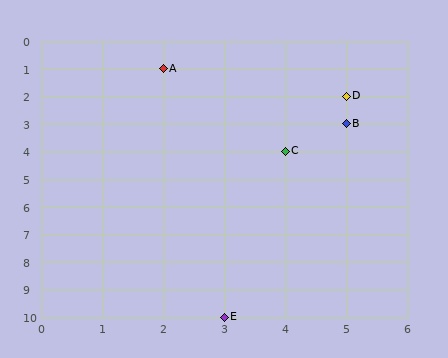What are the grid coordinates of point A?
Point A is at grid coordinates (2, 1).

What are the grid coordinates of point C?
Point C is at grid coordinates (4, 4).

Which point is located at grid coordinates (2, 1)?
Point A is at (2, 1).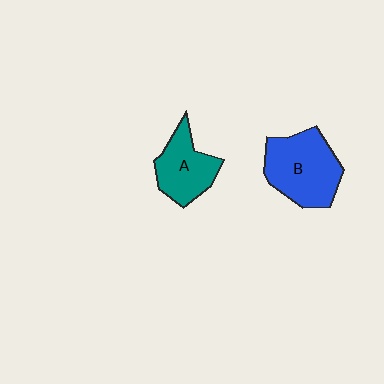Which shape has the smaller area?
Shape A (teal).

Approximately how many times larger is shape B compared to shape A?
Approximately 1.4 times.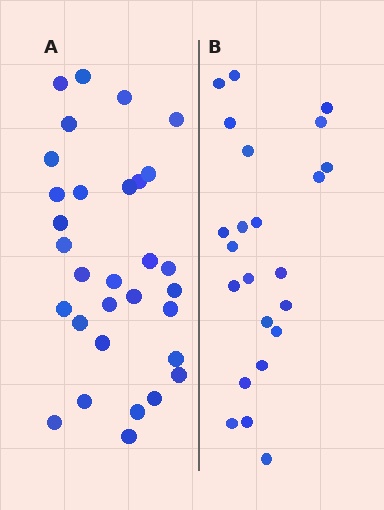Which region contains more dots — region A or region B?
Region A (the left region) has more dots.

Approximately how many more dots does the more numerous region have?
Region A has roughly 8 or so more dots than region B.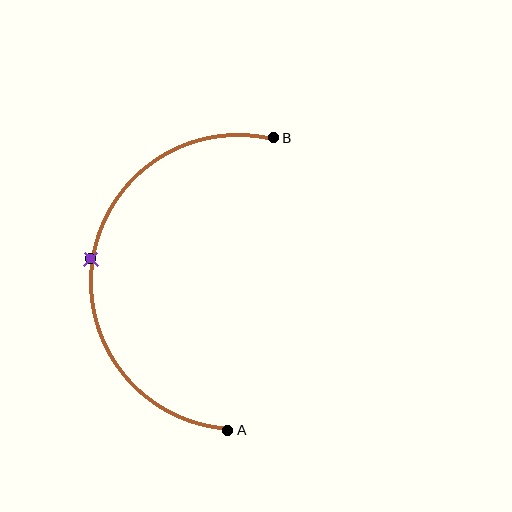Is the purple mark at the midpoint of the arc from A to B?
Yes. The purple mark lies on the arc at equal arc-length from both A and B — it is the arc midpoint.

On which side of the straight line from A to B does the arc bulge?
The arc bulges to the left of the straight line connecting A and B.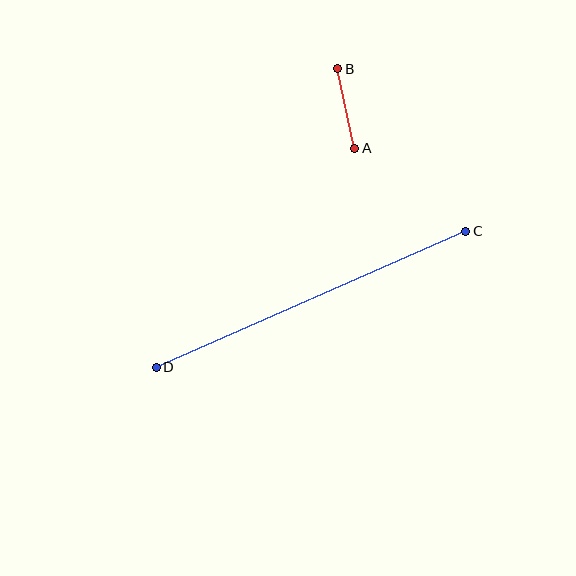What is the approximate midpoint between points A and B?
The midpoint is at approximately (346, 109) pixels.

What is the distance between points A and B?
The distance is approximately 81 pixels.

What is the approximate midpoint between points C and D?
The midpoint is at approximately (311, 299) pixels.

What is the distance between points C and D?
The distance is approximately 338 pixels.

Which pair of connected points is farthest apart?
Points C and D are farthest apart.